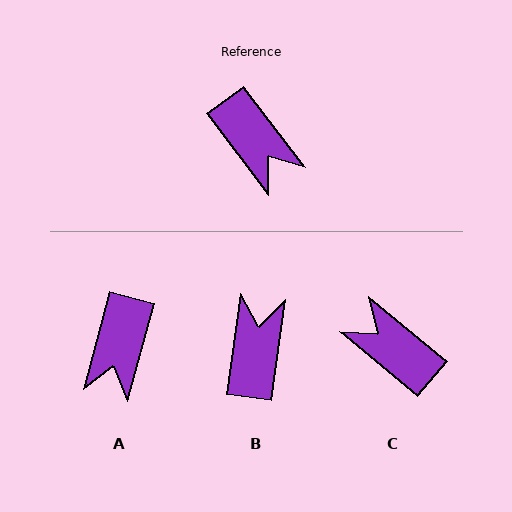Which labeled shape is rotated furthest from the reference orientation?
C, about 167 degrees away.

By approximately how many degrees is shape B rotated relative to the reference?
Approximately 135 degrees counter-clockwise.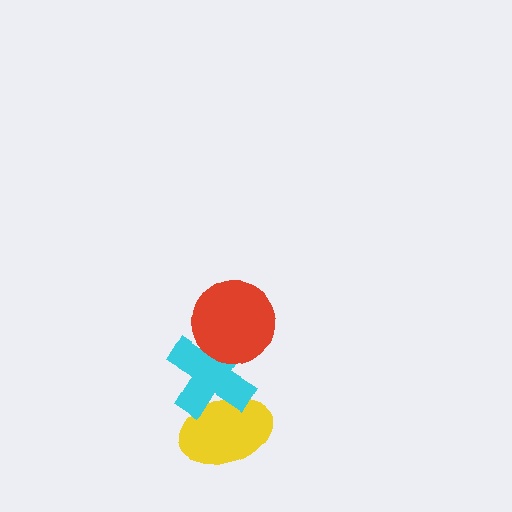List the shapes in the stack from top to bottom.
From top to bottom: the red circle, the cyan cross, the yellow ellipse.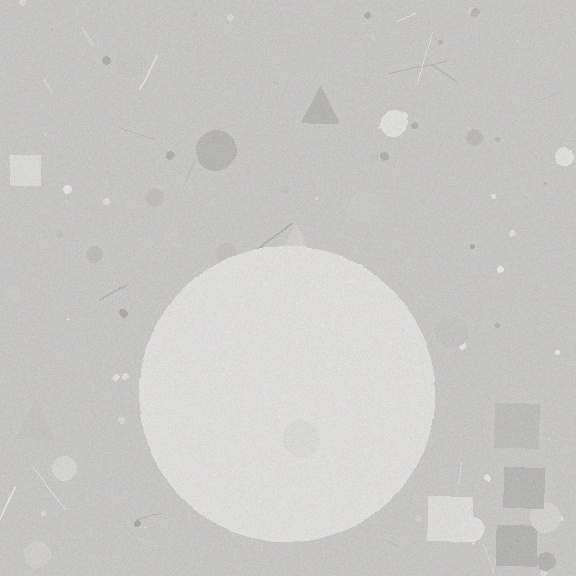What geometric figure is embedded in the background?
A circle is embedded in the background.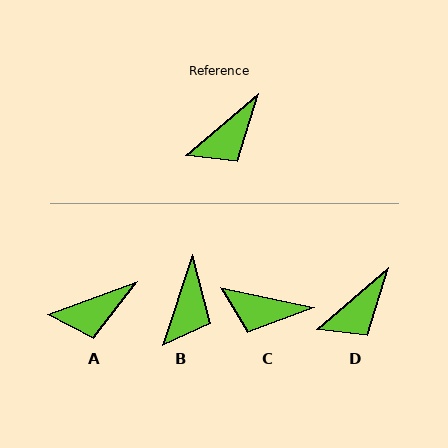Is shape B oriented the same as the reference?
No, it is off by about 31 degrees.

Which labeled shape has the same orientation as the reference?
D.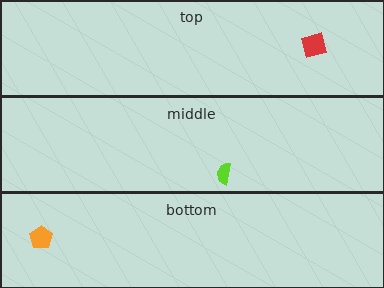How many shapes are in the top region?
1.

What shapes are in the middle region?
The lime semicircle.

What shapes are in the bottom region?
The orange pentagon.